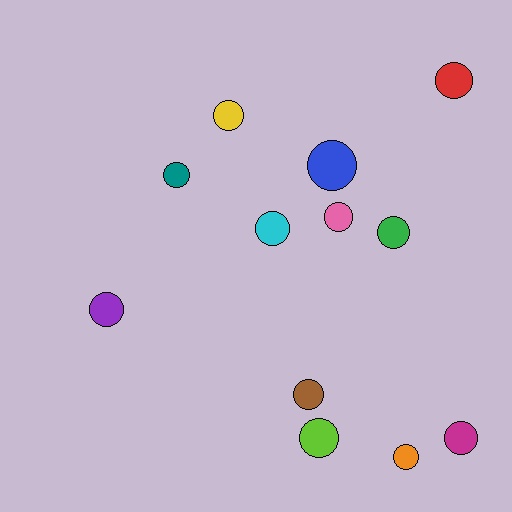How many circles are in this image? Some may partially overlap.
There are 12 circles.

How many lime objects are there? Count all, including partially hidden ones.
There is 1 lime object.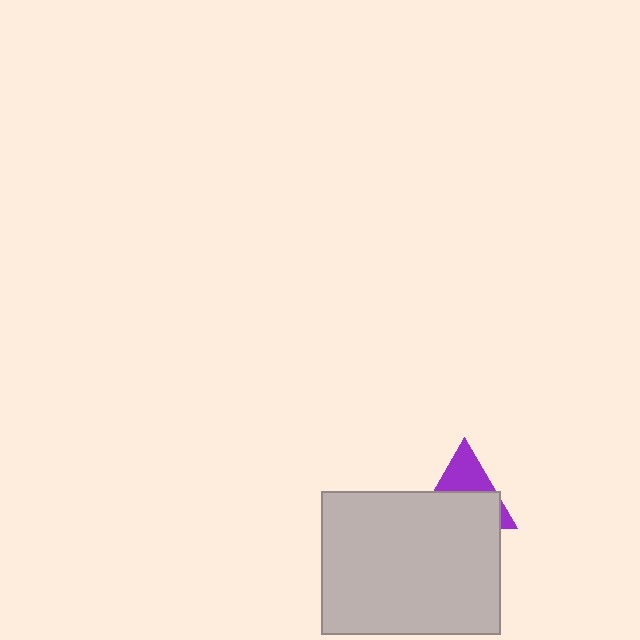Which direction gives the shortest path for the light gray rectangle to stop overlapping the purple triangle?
Moving down gives the shortest separation.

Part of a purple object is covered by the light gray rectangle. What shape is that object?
It is a triangle.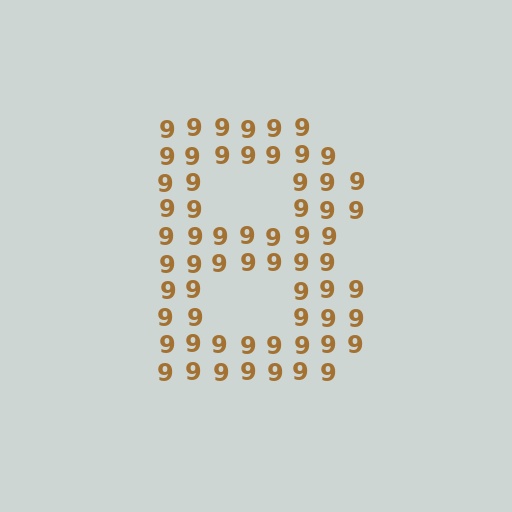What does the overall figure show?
The overall figure shows the letter B.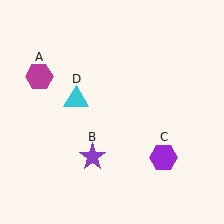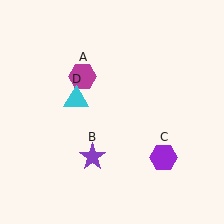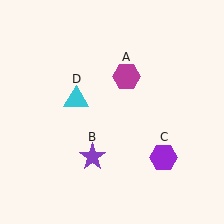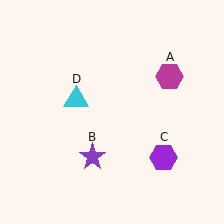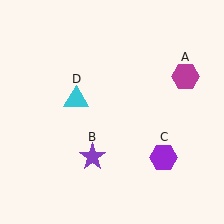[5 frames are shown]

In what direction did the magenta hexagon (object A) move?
The magenta hexagon (object A) moved right.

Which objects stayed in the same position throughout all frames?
Purple star (object B) and purple hexagon (object C) and cyan triangle (object D) remained stationary.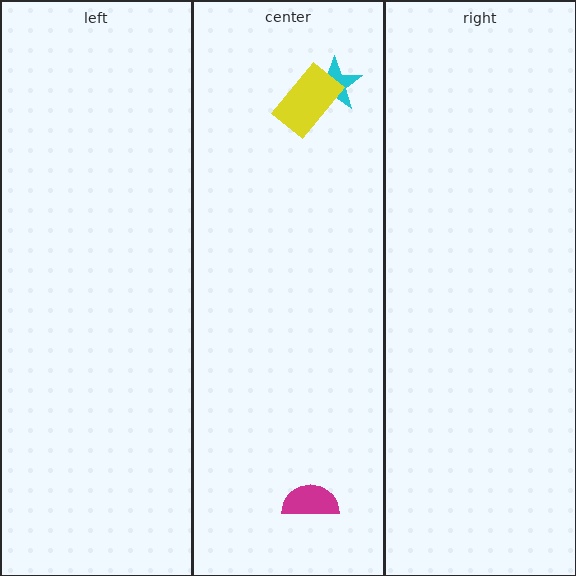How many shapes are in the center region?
3.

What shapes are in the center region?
The cyan star, the yellow rectangle, the magenta semicircle.